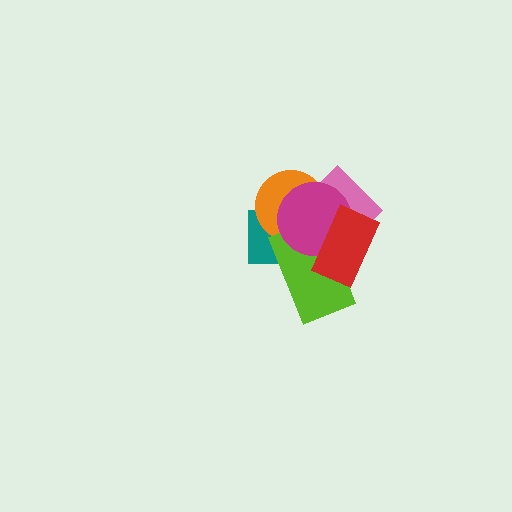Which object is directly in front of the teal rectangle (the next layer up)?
The orange circle is directly in front of the teal rectangle.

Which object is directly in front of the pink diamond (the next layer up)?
The magenta circle is directly in front of the pink diamond.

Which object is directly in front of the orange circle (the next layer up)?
The lime rectangle is directly in front of the orange circle.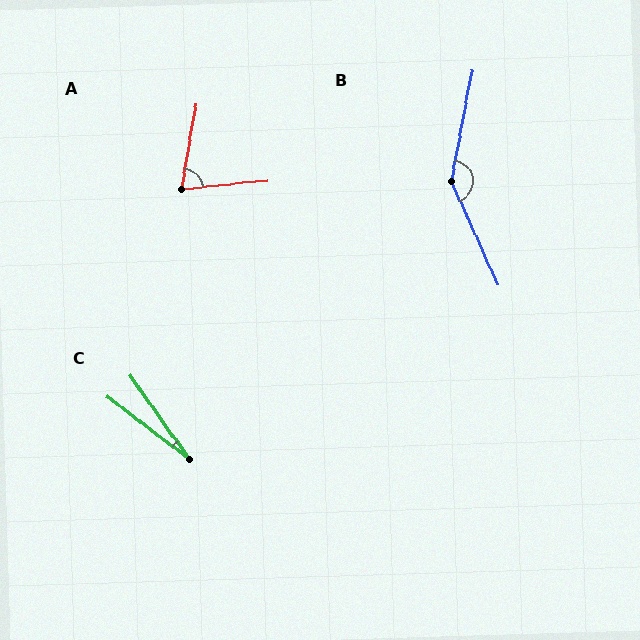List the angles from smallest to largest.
C (17°), A (75°), B (145°).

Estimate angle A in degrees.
Approximately 75 degrees.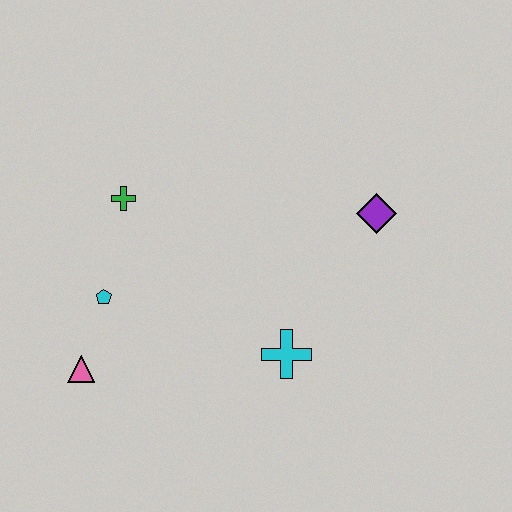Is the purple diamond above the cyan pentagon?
Yes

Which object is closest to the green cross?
The cyan pentagon is closest to the green cross.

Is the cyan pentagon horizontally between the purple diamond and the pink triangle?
Yes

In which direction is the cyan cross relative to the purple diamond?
The cyan cross is below the purple diamond.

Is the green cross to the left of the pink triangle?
No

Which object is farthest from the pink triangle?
The purple diamond is farthest from the pink triangle.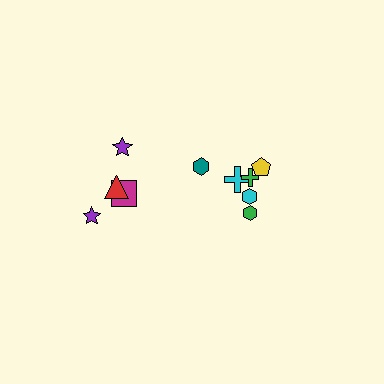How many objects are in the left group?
There are 4 objects.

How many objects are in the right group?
There are 6 objects.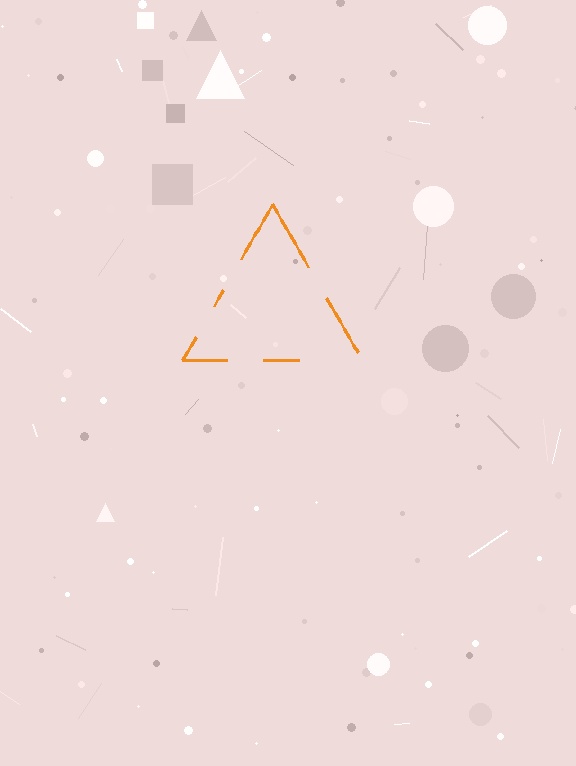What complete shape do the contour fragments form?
The contour fragments form a triangle.